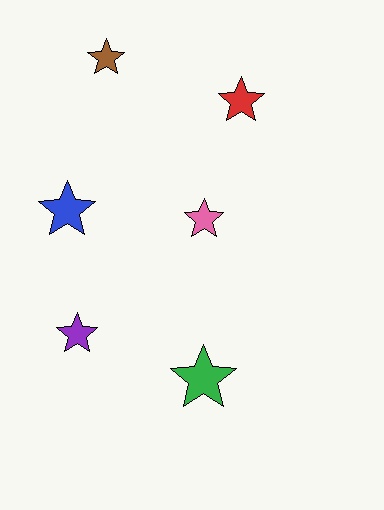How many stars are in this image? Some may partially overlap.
There are 6 stars.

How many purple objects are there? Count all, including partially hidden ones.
There is 1 purple object.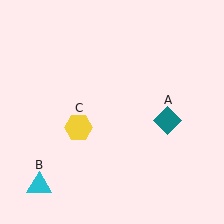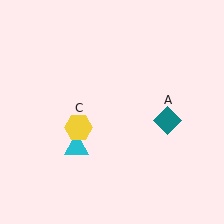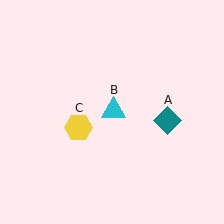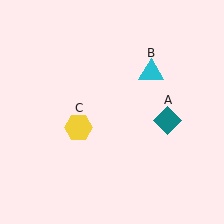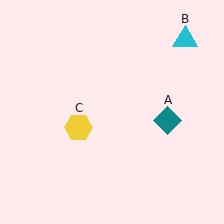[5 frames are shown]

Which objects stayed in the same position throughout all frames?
Teal diamond (object A) and yellow hexagon (object C) remained stationary.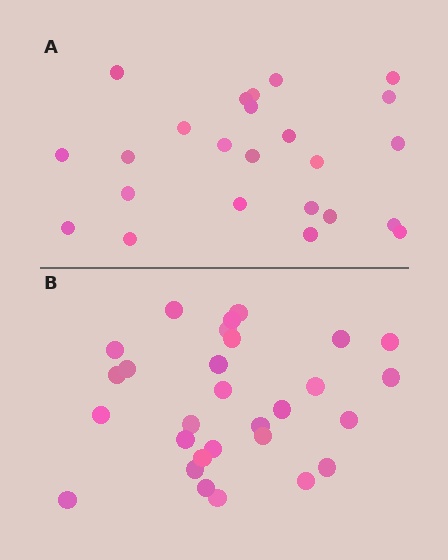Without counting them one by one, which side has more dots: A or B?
Region B (the bottom region) has more dots.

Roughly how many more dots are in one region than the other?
Region B has about 5 more dots than region A.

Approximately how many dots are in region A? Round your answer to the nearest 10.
About 20 dots. (The exact count is 24, which rounds to 20.)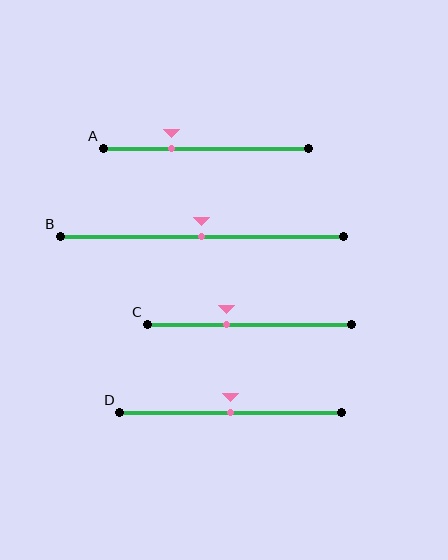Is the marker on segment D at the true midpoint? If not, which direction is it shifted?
Yes, the marker on segment D is at the true midpoint.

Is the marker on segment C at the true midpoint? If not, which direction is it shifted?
No, the marker on segment C is shifted to the left by about 11% of the segment length.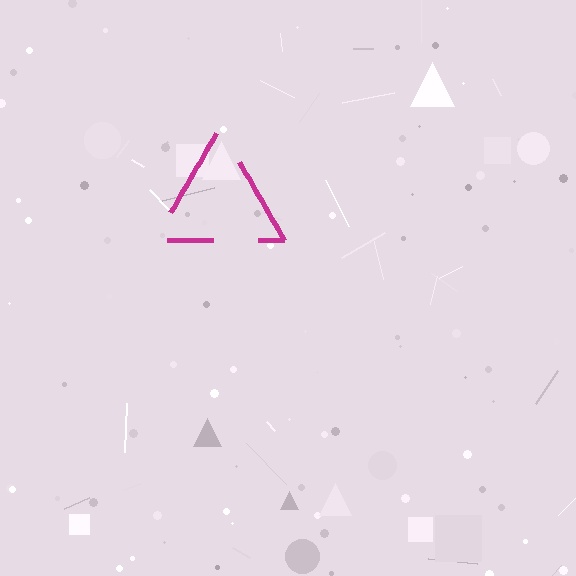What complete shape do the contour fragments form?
The contour fragments form a triangle.